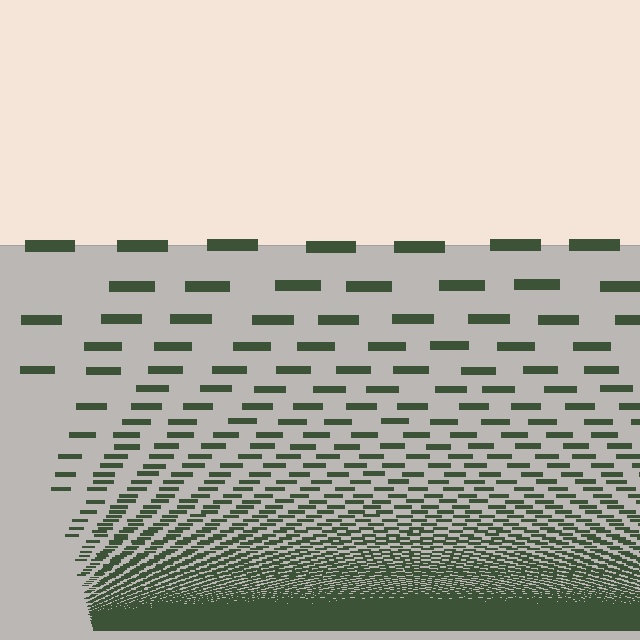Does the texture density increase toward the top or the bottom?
Density increases toward the bottom.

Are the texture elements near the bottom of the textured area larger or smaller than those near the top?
Smaller. The gradient is inverted — elements near the bottom are smaller and denser.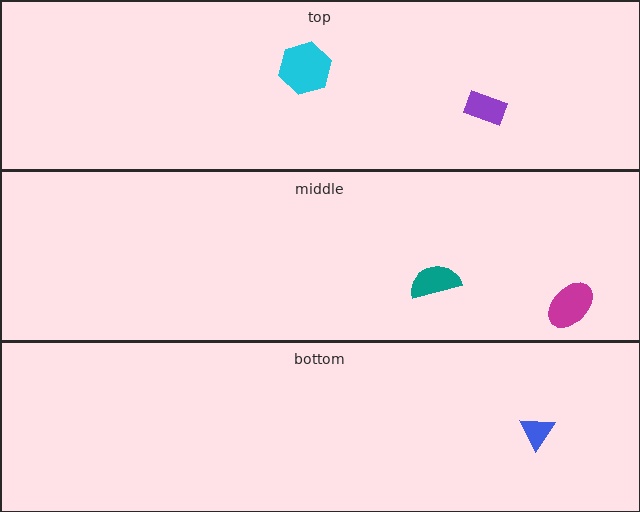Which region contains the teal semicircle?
The middle region.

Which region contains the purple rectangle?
The top region.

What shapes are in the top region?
The purple rectangle, the cyan hexagon.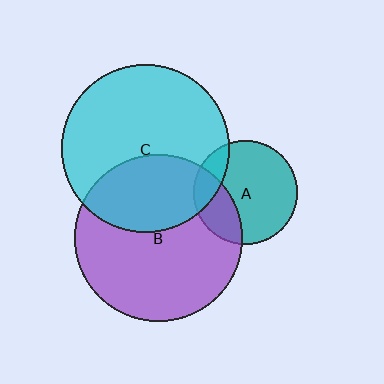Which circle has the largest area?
Circle C (cyan).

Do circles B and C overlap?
Yes.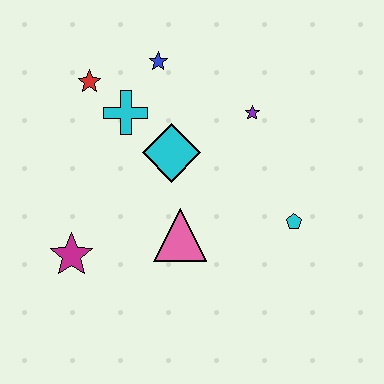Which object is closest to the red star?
The cyan cross is closest to the red star.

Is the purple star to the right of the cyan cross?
Yes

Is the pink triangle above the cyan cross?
No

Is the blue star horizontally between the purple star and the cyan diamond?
No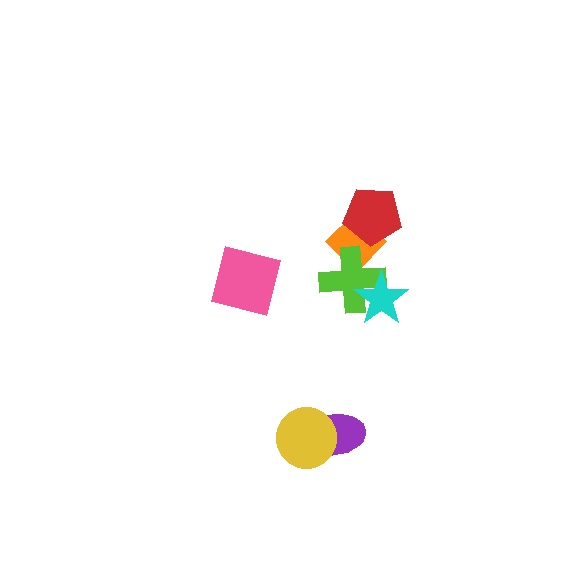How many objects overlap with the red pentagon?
1 object overlaps with the red pentagon.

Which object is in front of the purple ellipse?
The yellow circle is in front of the purple ellipse.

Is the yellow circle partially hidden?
No, no other shape covers it.